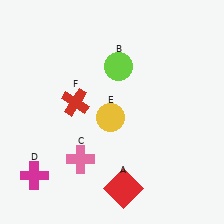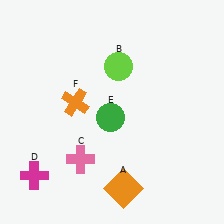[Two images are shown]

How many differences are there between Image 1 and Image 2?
There are 3 differences between the two images.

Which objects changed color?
A changed from red to orange. E changed from yellow to green. F changed from red to orange.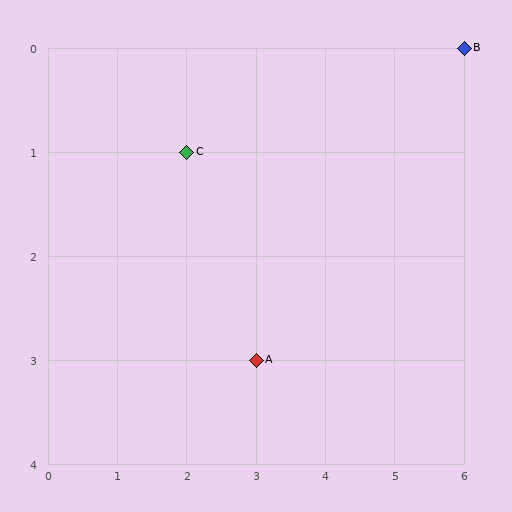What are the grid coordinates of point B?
Point B is at grid coordinates (6, 0).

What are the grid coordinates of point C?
Point C is at grid coordinates (2, 1).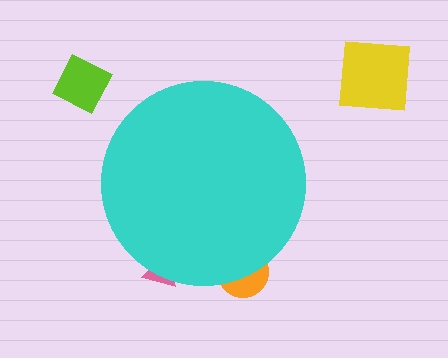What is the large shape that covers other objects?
A cyan circle.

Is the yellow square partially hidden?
No, the yellow square is fully visible.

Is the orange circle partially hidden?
Yes, the orange circle is partially hidden behind the cyan circle.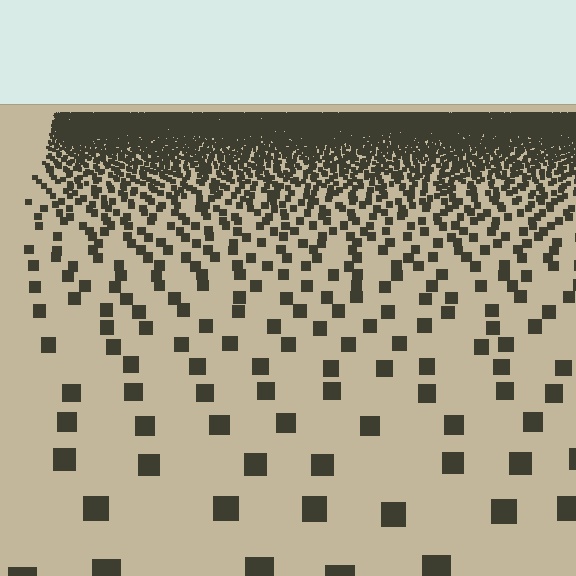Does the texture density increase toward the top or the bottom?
Density increases toward the top.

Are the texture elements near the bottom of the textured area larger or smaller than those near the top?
Larger. Near the bottom, elements are closer to the viewer and appear at a bigger on-screen size.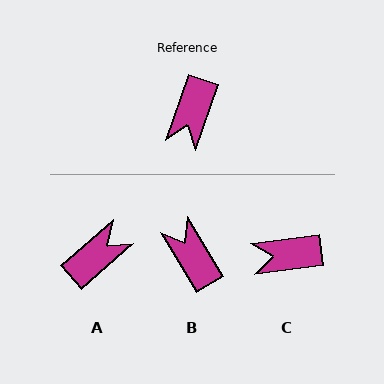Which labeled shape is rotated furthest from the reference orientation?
A, about 151 degrees away.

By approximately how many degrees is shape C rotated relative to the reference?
Approximately 63 degrees clockwise.